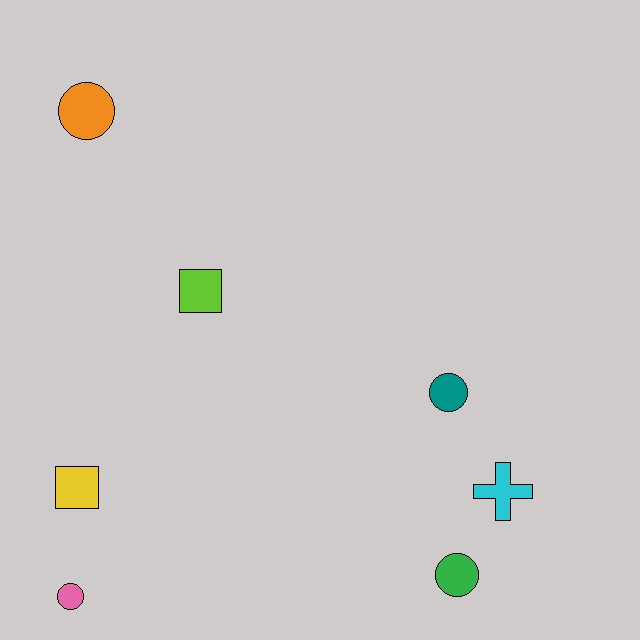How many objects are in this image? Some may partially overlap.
There are 7 objects.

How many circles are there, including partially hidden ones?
There are 4 circles.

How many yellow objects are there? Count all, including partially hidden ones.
There is 1 yellow object.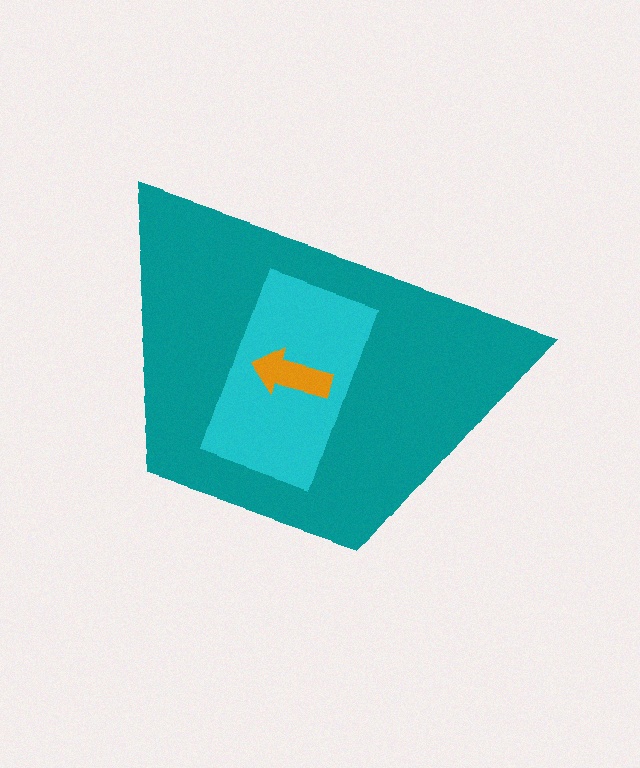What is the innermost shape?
The orange arrow.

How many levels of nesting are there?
3.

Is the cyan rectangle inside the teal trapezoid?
Yes.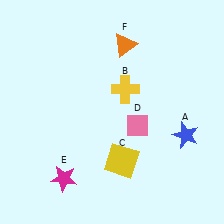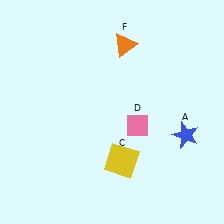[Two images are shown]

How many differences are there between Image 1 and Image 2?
There are 2 differences between the two images.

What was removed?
The yellow cross (B), the magenta star (E) were removed in Image 2.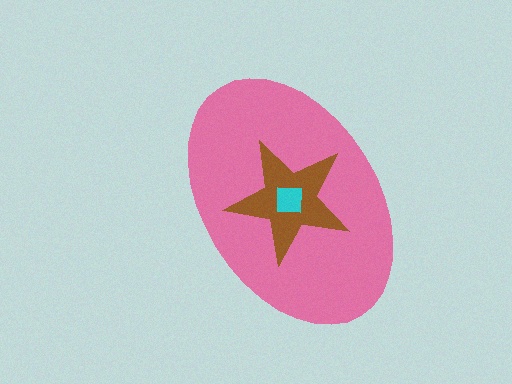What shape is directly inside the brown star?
The cyan square.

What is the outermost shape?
The pink ellipse.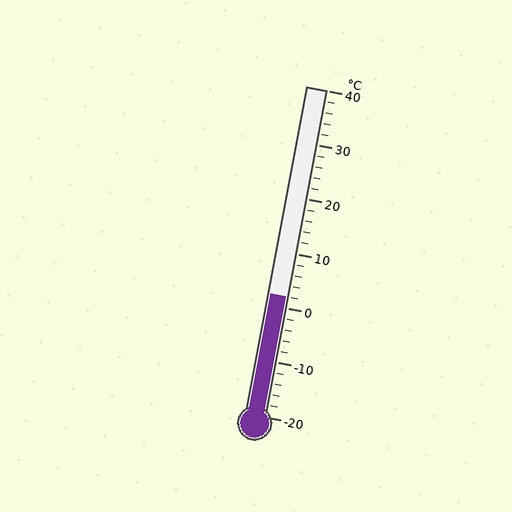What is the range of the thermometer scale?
The thermometer scale ranges from -20°C to 40°C.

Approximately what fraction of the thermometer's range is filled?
The thermometer is filled to approximately 35% of its range.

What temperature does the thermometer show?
The thermometer shows approximately 2°C.